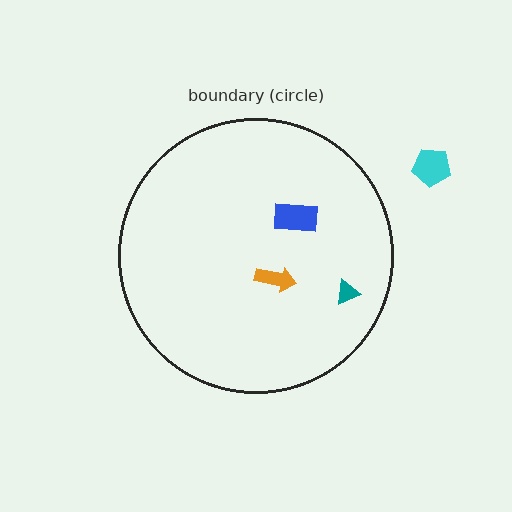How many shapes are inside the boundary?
3 inside, 1 outside.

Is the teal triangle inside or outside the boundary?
Inside.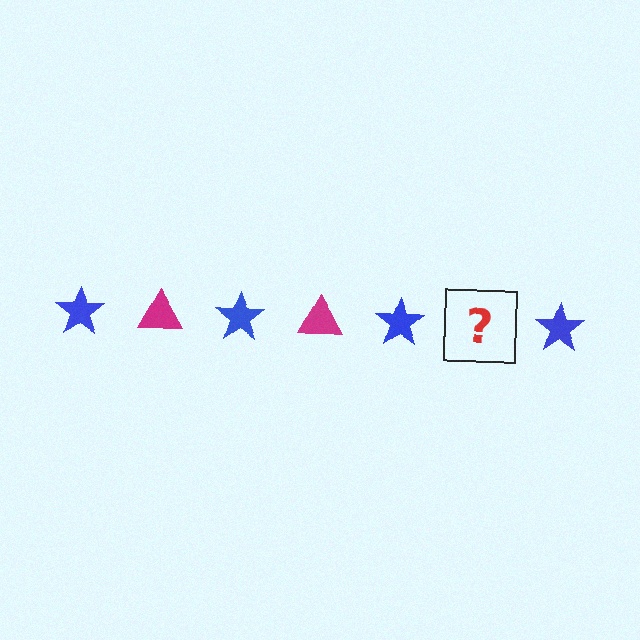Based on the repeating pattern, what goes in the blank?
The blank should be a magenta triangle.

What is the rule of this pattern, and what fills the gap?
The rule is that the pattern alternates between blue star and magenta triangle. The gap should be filled with a magenta triangle.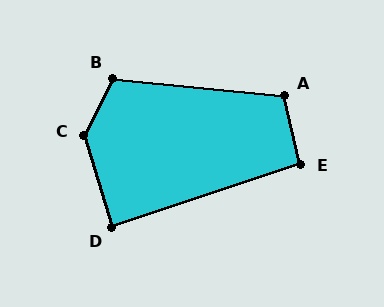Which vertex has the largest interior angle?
C, at approximately 137 degrees.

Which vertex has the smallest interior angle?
D, at approximately 88 degrees.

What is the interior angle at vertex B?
Approximately 111 degrees (obtuse).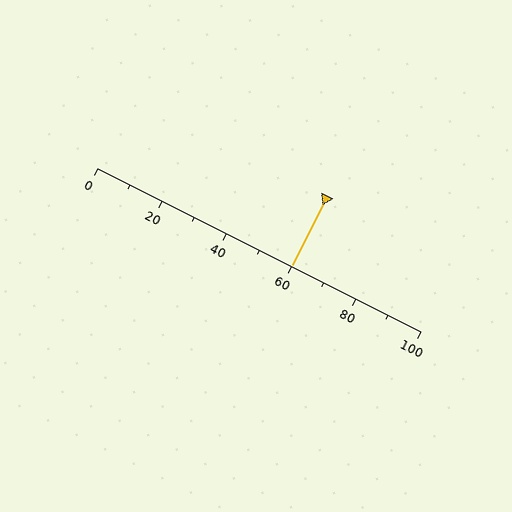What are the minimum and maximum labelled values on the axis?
The axis runs from 0 to 100.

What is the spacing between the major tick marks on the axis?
The major ticks are spaced 20 apart.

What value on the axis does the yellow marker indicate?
The marker indicates approximately 60.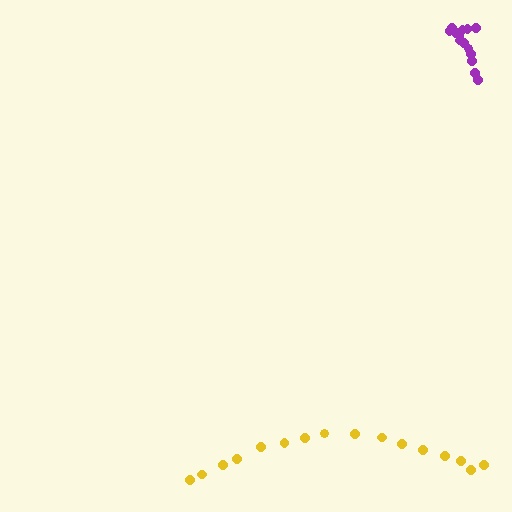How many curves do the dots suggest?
There are 2 distinct paths.